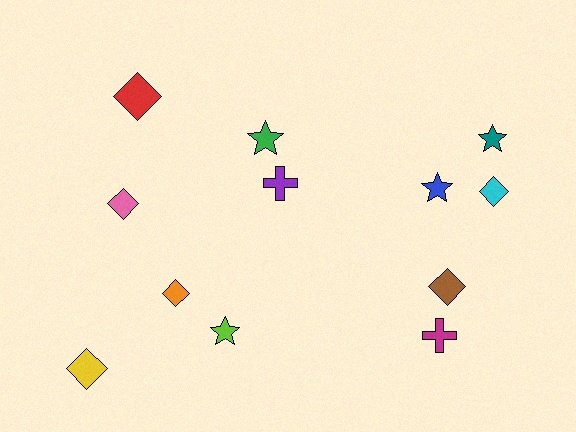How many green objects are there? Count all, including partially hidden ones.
There is 1 green object.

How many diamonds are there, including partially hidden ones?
There are 6 diamonds.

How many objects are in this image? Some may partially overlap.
There are 12 objects.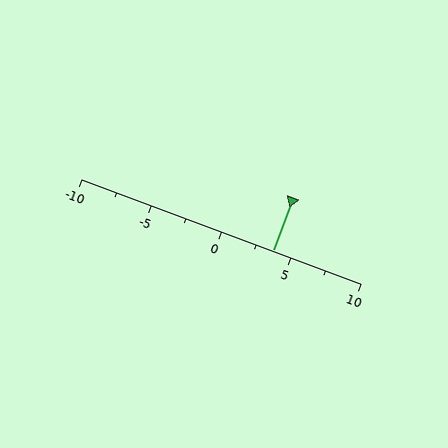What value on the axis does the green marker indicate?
The marker indicates approximately 3.8.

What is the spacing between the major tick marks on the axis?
The major ticks are spaced 5 apart.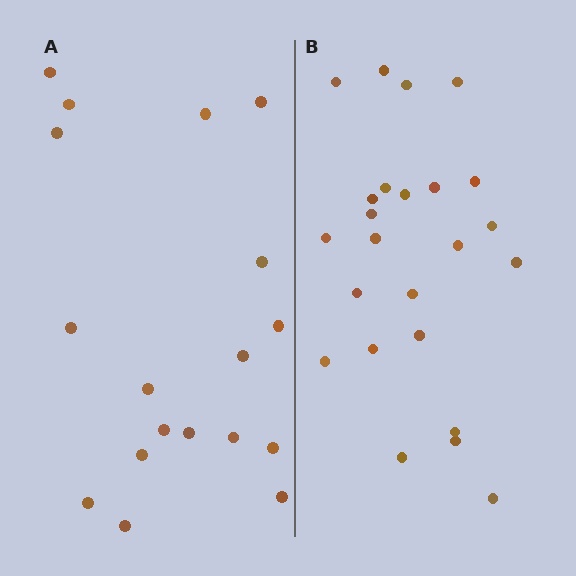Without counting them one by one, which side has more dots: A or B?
Region B (the right region) has more dots.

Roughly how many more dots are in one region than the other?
Region B has about 6 more dots than region A.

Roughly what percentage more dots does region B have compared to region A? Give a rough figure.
About 35% more.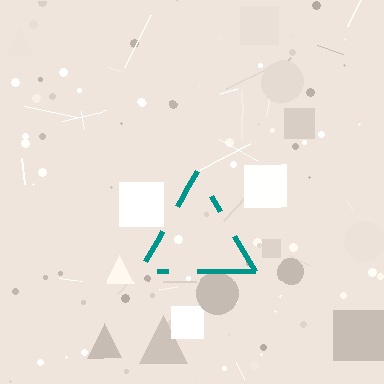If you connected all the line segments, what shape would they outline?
They would outline a triangle.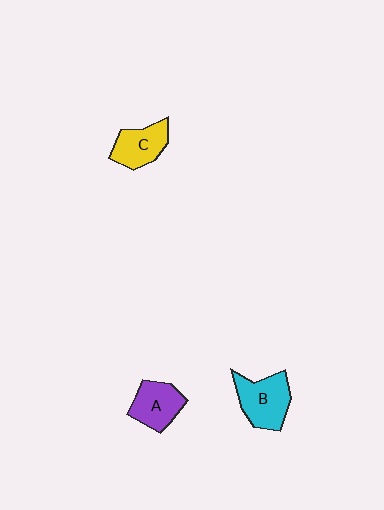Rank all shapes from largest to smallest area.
From largest to smallest: B (cyan), A (purple), C (yellow).